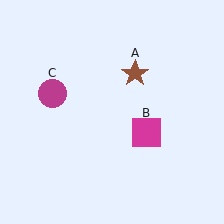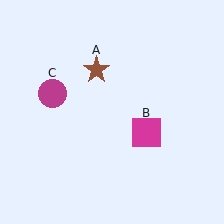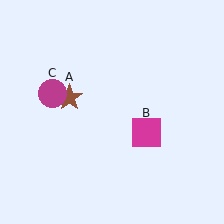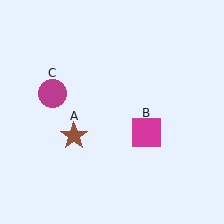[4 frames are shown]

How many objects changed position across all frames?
1 object changed position: brown star (object A).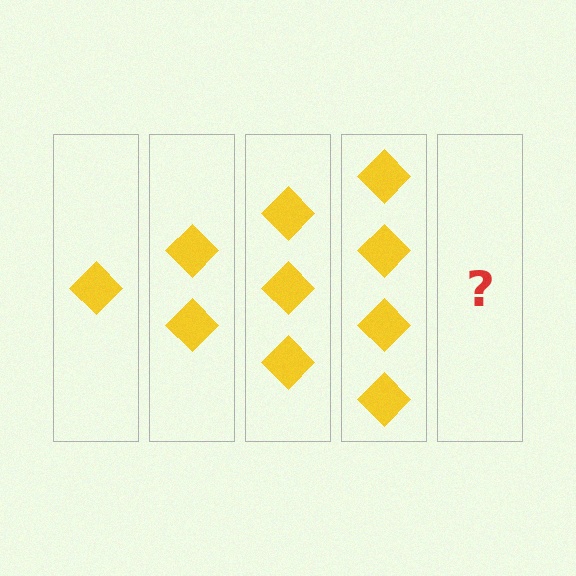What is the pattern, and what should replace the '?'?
The pattern is that each step adds one more diamond. The '?' should be 5 diamonds.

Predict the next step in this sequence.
The next step is 5 diamonds.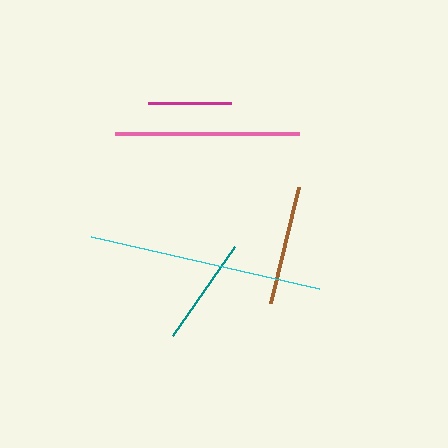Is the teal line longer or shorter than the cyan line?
The cyan line is longer than the teal line.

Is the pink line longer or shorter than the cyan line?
The cyan line is longer than the pink line.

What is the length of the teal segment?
The teal segment is approximately 109 pixels long.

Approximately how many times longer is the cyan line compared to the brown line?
The cyan line is approximately 2.0 times the length of the brown line.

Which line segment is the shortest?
The magenta line is the shortest at approximately 83 pixels.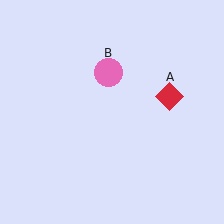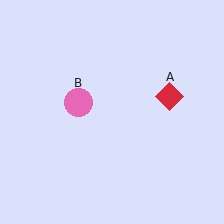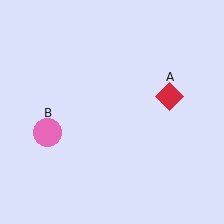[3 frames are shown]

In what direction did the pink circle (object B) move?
The pink circle (object B) moved down and to the left.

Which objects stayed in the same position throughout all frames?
Red diamond (object A) remained stationary.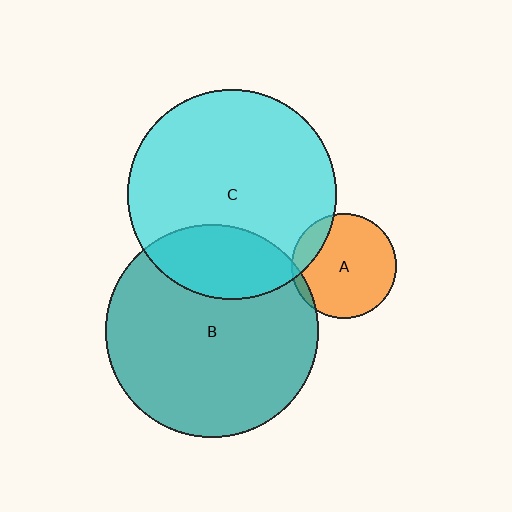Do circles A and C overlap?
Yes.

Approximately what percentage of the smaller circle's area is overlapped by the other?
Approximately 15%.